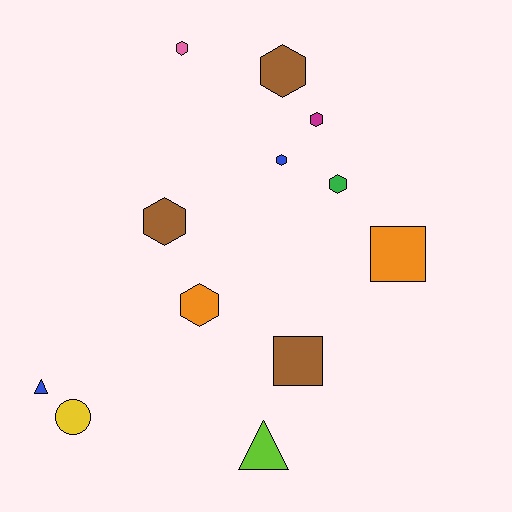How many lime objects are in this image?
There is 1 lime object.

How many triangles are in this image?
There are 2 triangles.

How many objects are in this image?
There are 12 objects.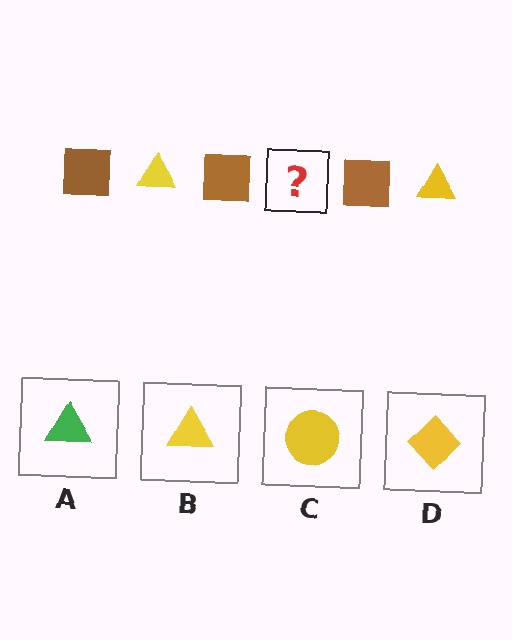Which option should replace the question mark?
Option B.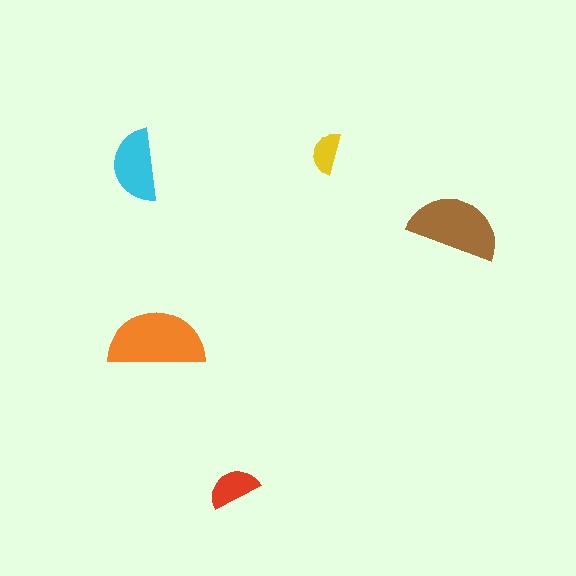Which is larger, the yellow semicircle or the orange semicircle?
The orange one.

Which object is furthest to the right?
The brown semicircle is rightmost.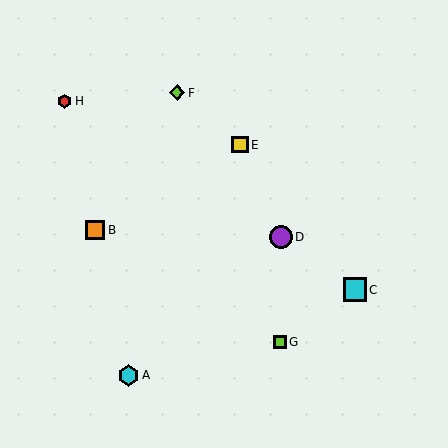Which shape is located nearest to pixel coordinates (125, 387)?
The cyan hexagon (labeled A) at (128, 375) is nearest to that location.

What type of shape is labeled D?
Shape D is a purple circle.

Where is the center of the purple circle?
The center of the purple circle is at (281, 237).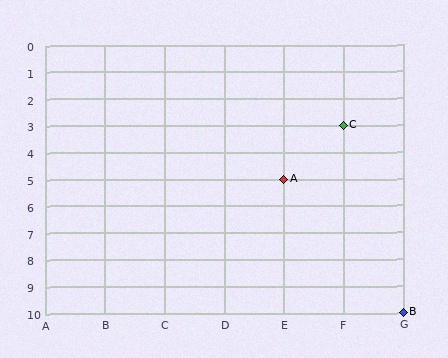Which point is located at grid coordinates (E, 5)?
Point A is at (E, 5).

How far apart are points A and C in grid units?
Points A and C are 1 column and 2 rows apart (about 2.2 grid units diagonally).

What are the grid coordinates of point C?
Point C is at grid coordinates (F, 3).